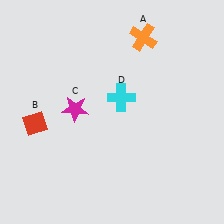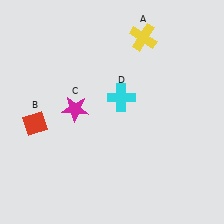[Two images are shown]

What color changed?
The cross (A) changed from orange in Image 1 to yellow in Image 2.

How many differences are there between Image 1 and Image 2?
There is 1 difference between the two images.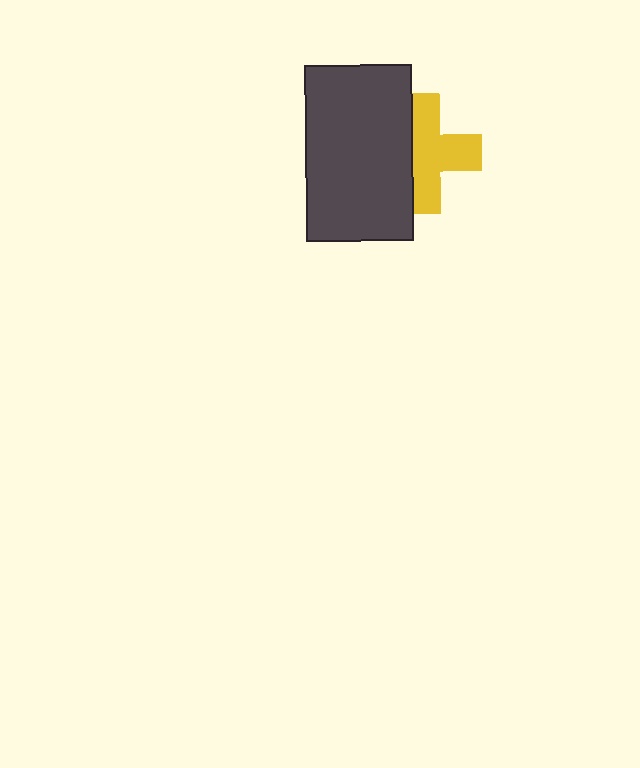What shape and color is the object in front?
The object in front is a dark gray rectangle.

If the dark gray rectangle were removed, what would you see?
You would see the complete yellow cross.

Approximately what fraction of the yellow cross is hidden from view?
Roughly 36% of the yellow cross is hidden behind the dark gray rectangle.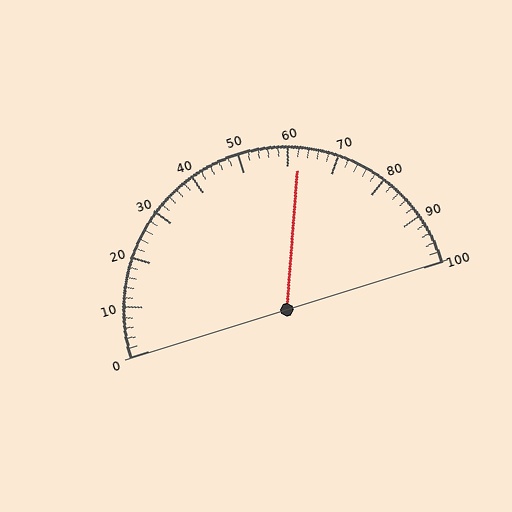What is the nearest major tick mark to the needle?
The nearest major tick mark is 60.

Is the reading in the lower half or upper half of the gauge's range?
The reading is in the upper half of the range (0 to 100).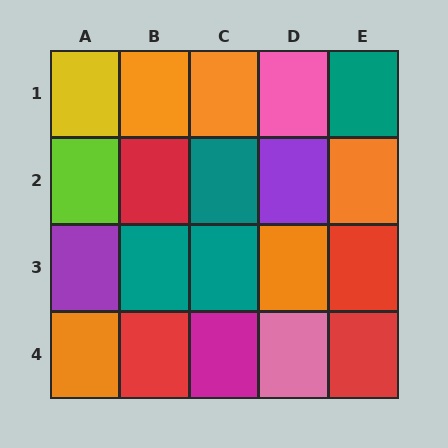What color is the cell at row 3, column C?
Teal.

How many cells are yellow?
1 cell is yellow.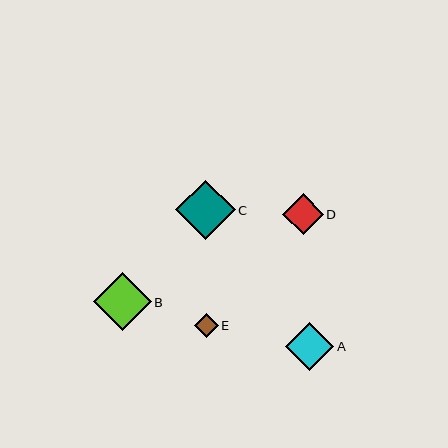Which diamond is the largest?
Diamond C is the largest with a size of approximately 59 pixels.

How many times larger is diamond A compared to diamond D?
Diamond A is approximately 1.2 times the size of diamond D.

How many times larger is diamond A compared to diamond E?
Diamond A is approximately 2.0 times the size of diamond E.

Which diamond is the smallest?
Diamond E is the smallest with a size of approximately 24 pixels.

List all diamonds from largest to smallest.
From largest to smallest: C, B, A, D, E.